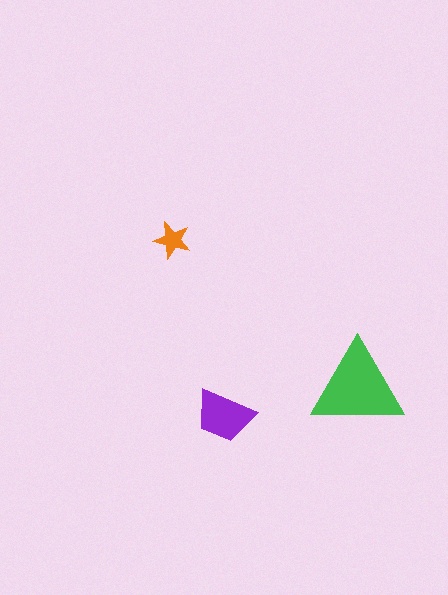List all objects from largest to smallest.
The green triangle, the purple trapezoid, the orange star.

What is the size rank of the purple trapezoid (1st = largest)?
2nd.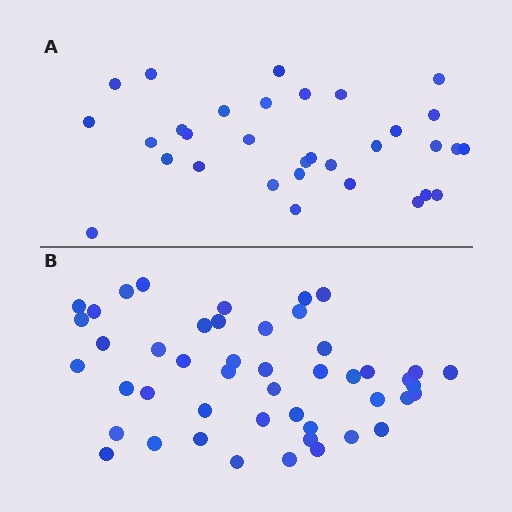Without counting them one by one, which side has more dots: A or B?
Region B (the bottom region) has more dots.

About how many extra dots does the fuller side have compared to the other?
Region B has approximately 15 more dots than region A.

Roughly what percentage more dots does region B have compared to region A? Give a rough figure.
About 45% more.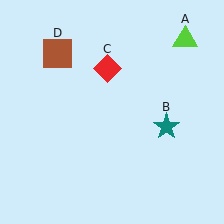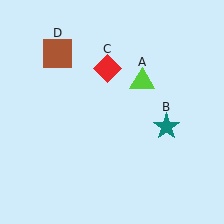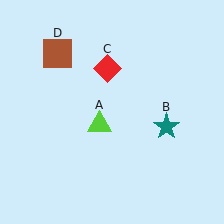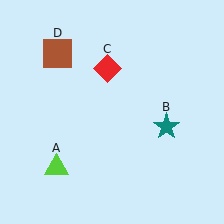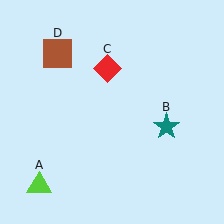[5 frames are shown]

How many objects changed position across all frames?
1 object changed position: lime triangle (object A).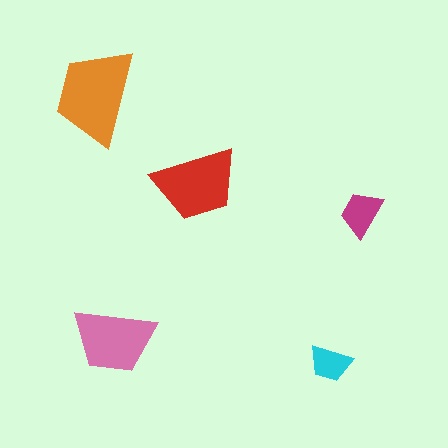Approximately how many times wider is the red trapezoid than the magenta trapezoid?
About 2 times wider.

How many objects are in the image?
There are 5 objects in the image.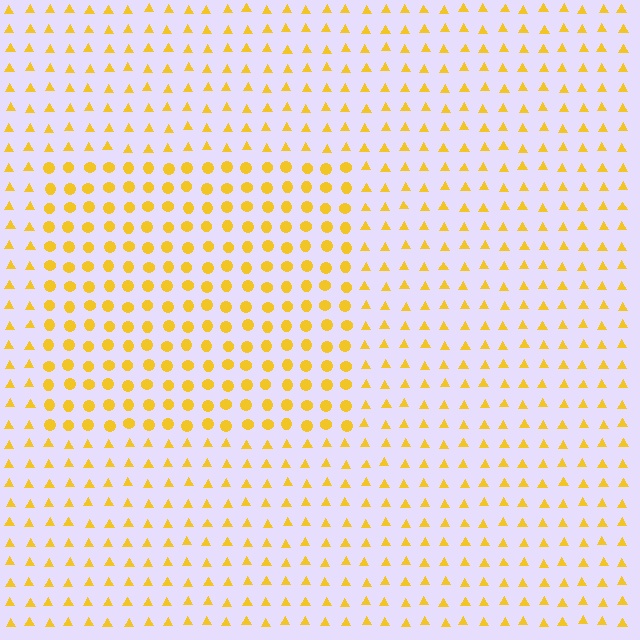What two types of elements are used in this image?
The image uses circles inside the rectangle region and triangles outside it.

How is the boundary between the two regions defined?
The boundary is defined by a change in element shape: circles inside vs. triangles outside. All elements share the same color and spacing.